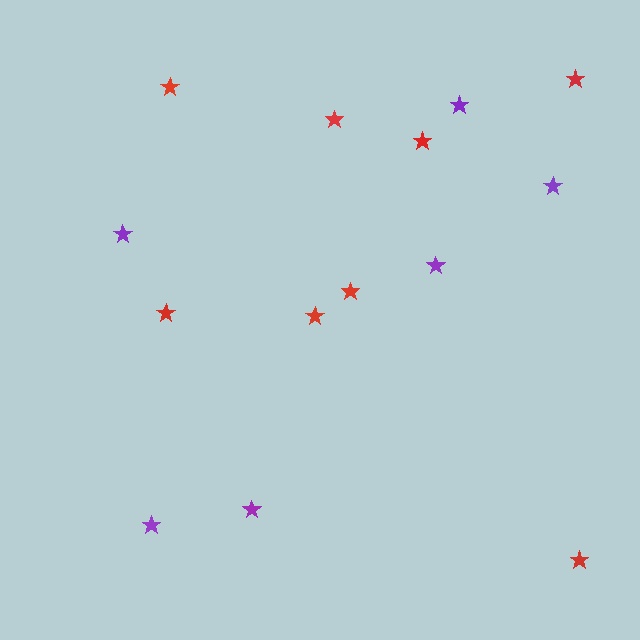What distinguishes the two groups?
There are 2 groups: one group of red stars (8) and one group of purple stars (6).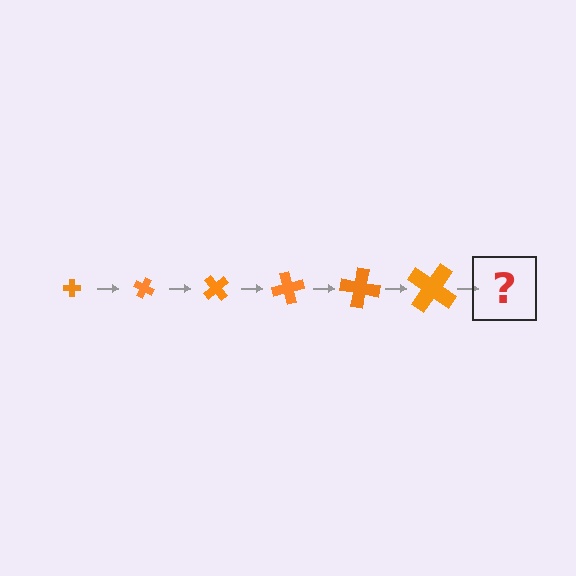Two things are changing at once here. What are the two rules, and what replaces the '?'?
The two rules are that the cross grows larger each step and it rotates 25 degrees each step. The '?' should be a cross, larger than the previous one and rotated 150 degrees from the start.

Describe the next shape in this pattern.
It should be a cross, larger than the previous one and rotated 150 degrees from the start.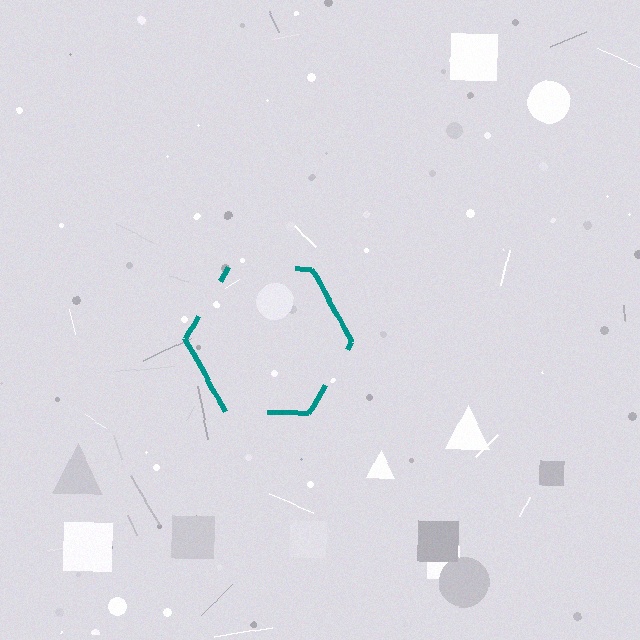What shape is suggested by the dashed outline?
The dashed outline suggests a hexagon.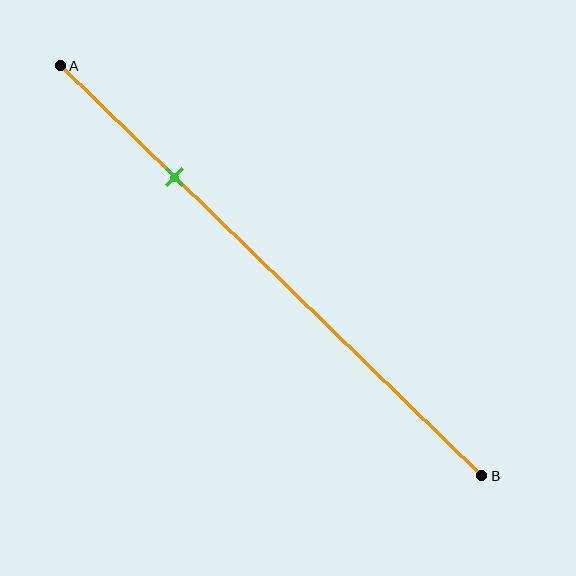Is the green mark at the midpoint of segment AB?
No, the mark is at about 25% from A, not at the 50% midpoint.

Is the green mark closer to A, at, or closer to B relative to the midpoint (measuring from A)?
The green mark is closer to point A than the midpoint of segment AB.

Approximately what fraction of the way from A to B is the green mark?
The green mark is approximately 25% of the way from A to B.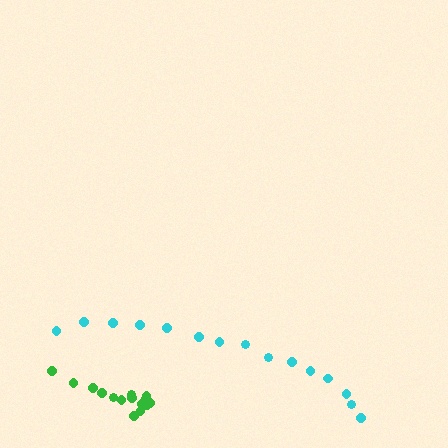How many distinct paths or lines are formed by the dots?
There are 2 distinct paths.